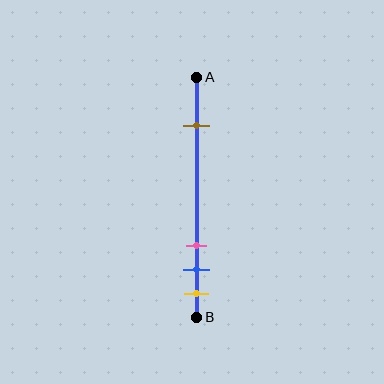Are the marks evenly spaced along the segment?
No, the marks are not evenly spaced.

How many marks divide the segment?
There are 4 marks dividing the segment.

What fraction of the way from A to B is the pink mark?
The pink mark is approximately 70% (0.7) of the way from A to B.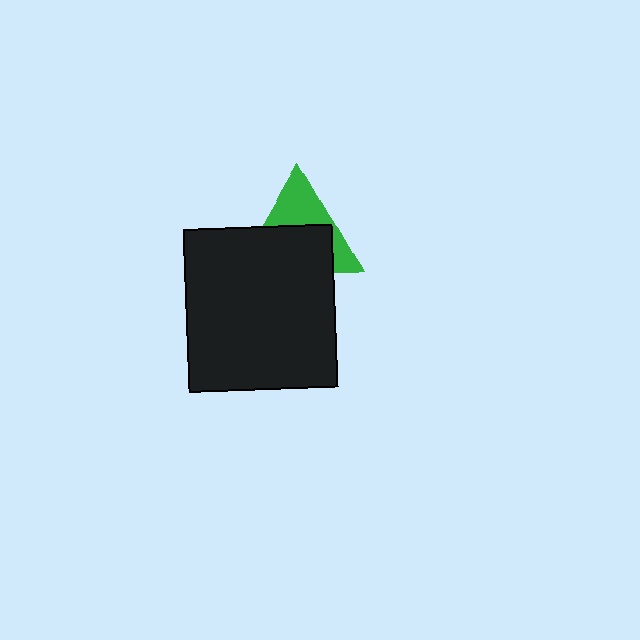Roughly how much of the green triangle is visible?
A small part of it is visible (roughly 42%).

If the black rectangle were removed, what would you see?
You would see the complete green triangle.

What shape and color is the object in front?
The object in front is a black rectangle.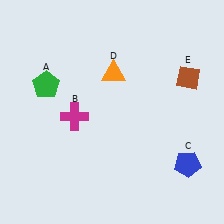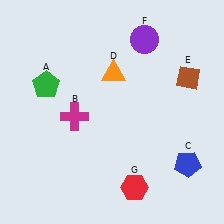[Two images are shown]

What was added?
A purple circle (F), a red hexagon (G) were added in Image 2.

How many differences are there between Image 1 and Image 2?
There are 2 differences between the two images.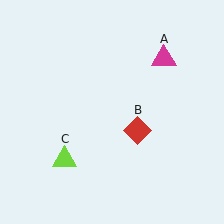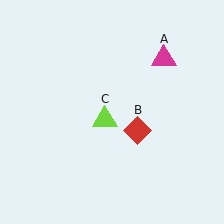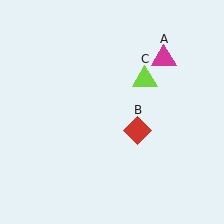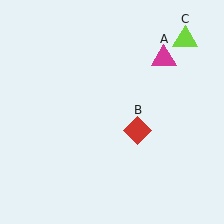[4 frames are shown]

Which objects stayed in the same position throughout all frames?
Magenta triangle (object A) and red diamond (object B) remained stationary.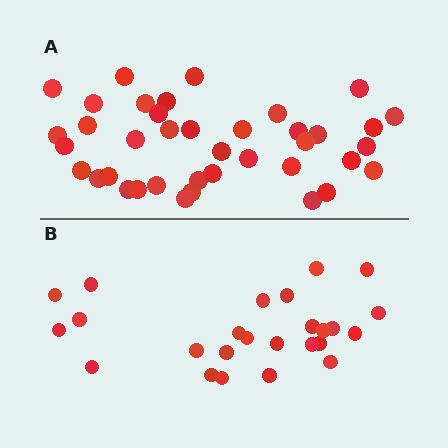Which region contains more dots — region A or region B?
Region A (the top region) has more dots.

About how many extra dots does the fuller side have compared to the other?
Region A has approximately 15 more dots than region B.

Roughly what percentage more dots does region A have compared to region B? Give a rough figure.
About 55% more.